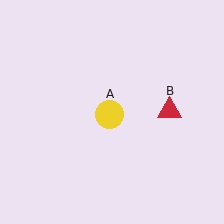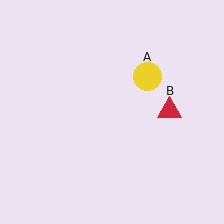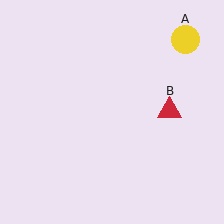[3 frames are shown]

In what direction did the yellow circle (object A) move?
The yellow circle (object A) moved up and to the right.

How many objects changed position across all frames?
1 object changed position: yellow circle (object A).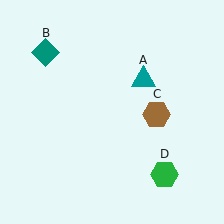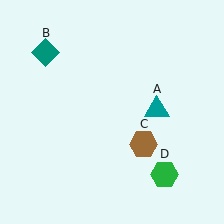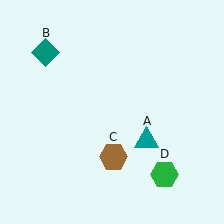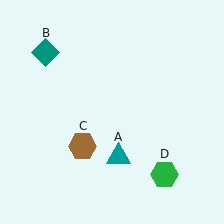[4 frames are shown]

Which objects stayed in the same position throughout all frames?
Teal diamond (object B) and green hexagon (object D) remained stationary.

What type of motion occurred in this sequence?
The teal triangle (object A), brown hexagon (object C) rotated clockwise around the center of the scene.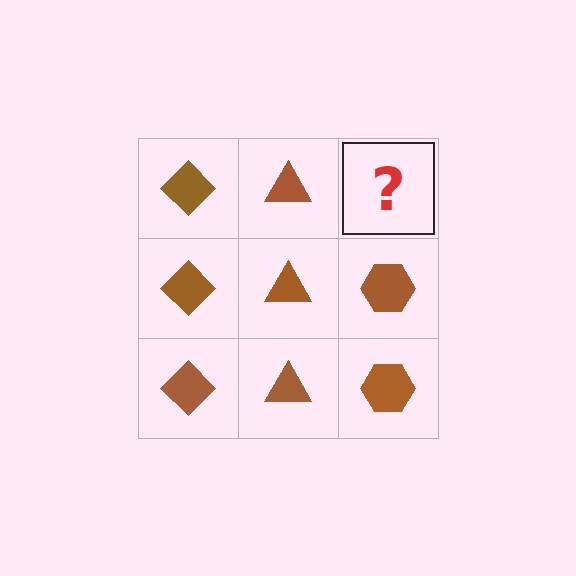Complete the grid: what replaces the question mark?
The question mark should be replaced with a brown hexagon.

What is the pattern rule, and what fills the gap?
The rule is that each column has a consistent shape. The gap should be filled with a brown hexagon.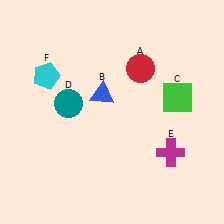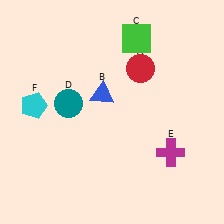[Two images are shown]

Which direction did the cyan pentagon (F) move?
The cyan pentagon (F) moved down.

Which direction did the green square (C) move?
The green square (C) moved up.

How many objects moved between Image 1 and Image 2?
2 objects moved between the two images.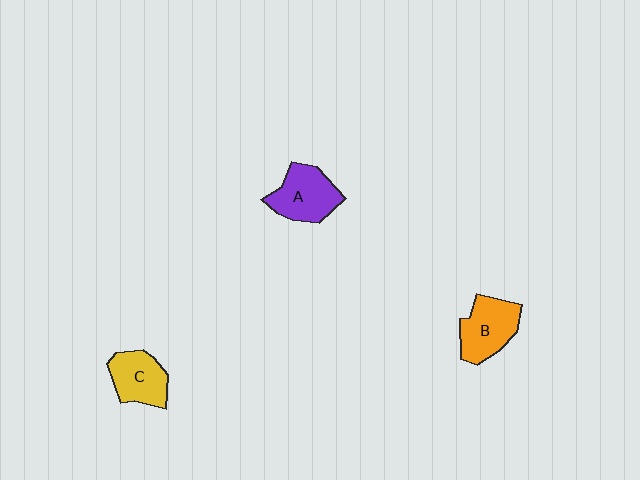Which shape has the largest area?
Shape A (purple).